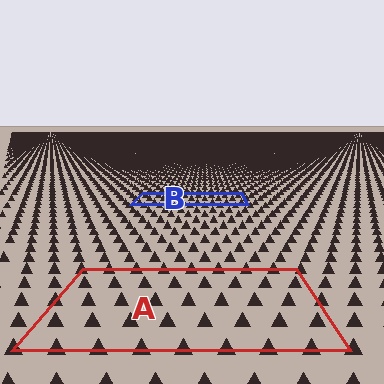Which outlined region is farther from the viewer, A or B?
Region B is farther from the viewer — the texture elements inside it appear smaller and more densely packed.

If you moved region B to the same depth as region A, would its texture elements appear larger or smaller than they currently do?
They would appear larger. At a closer depth, the same texture elements are projected at a bigger on-screen size.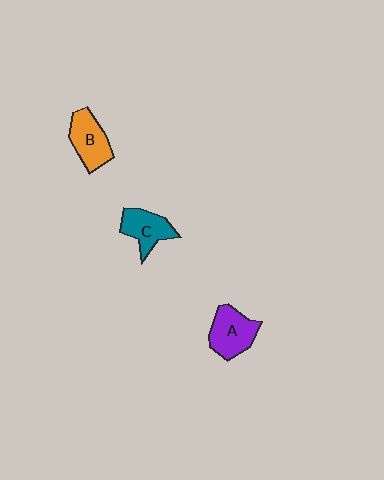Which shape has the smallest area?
Shape C (teal).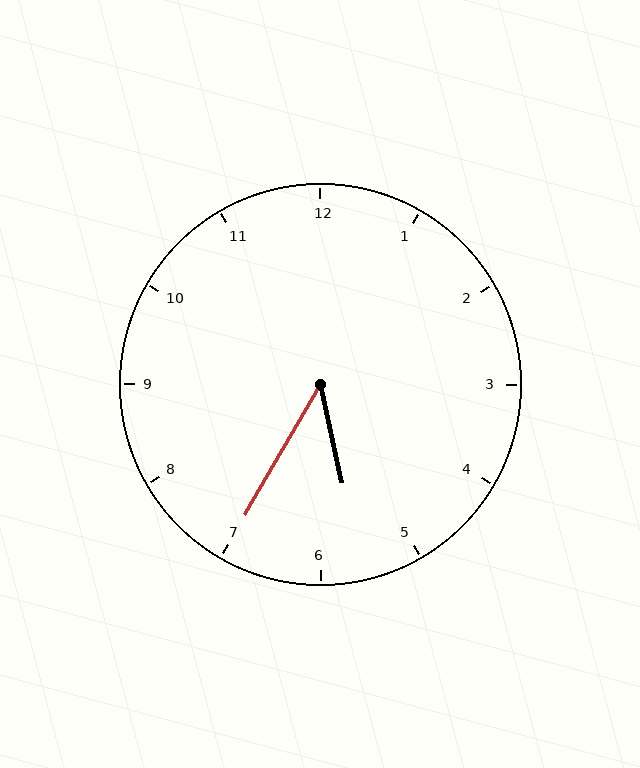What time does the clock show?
5:35.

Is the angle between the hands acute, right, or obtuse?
It is acute.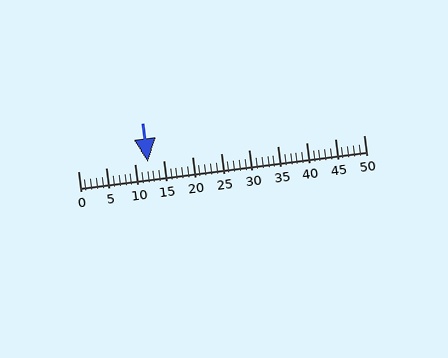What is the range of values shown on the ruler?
The ruler shows values from 0 to 50.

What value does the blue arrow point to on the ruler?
The blue arrow points to approximately 12.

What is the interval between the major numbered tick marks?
The major tick marks are spaced 5 units apart.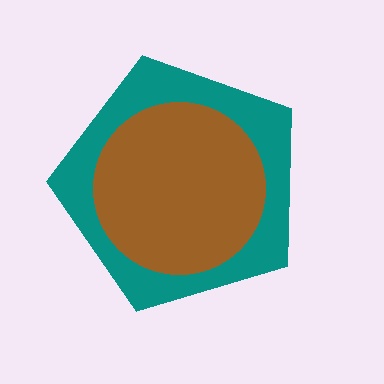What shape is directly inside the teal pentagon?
The brown circle.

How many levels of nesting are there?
2.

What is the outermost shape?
The teal pentagon.